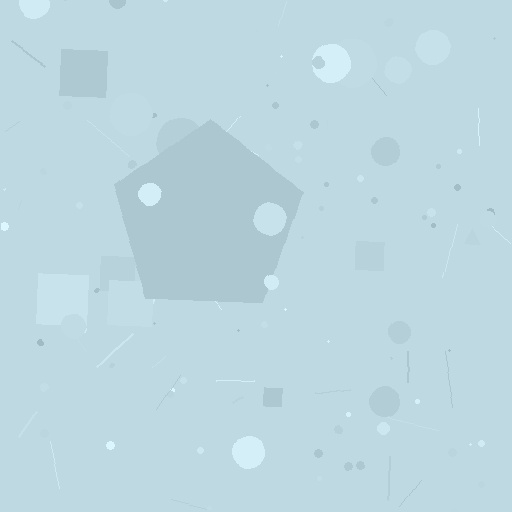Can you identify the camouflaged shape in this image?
The camouflaged shape is a pentagon.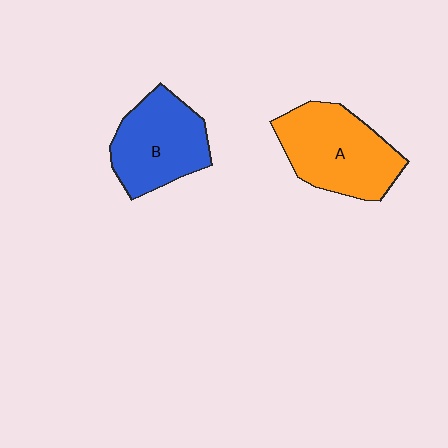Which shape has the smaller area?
Shape B (blue).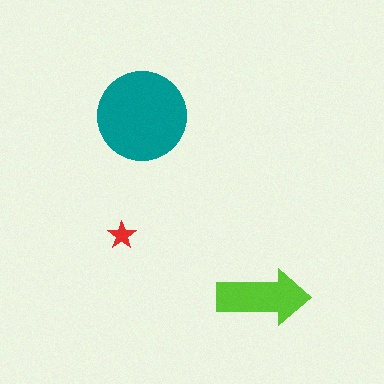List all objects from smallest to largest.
The red star, the lime arrow, the teal circle.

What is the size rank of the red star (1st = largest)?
3rd.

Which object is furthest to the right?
The lime arrow is rightmost.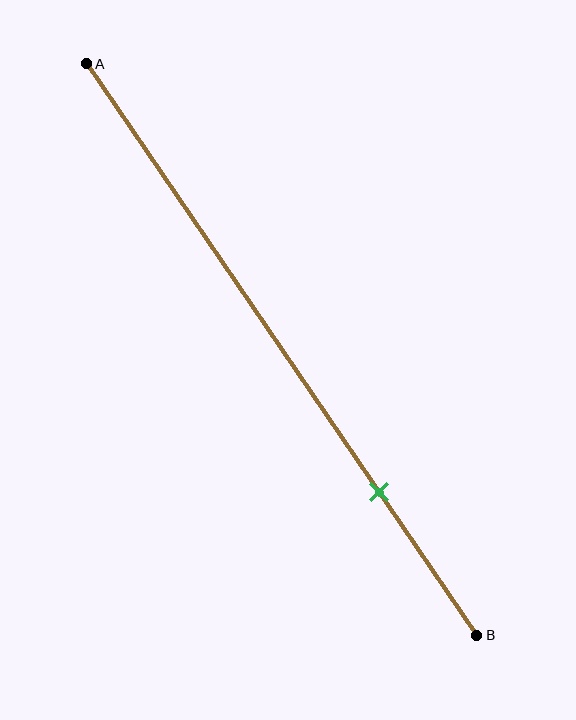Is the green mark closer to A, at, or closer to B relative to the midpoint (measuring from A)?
The green mark is closer to point B than the midpoint of segment AB.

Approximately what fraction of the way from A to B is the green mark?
The green mark is approximately 75% of the way from A to B.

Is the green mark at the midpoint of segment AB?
No, the mark is at about 75% from A, not at the 50% midpoint.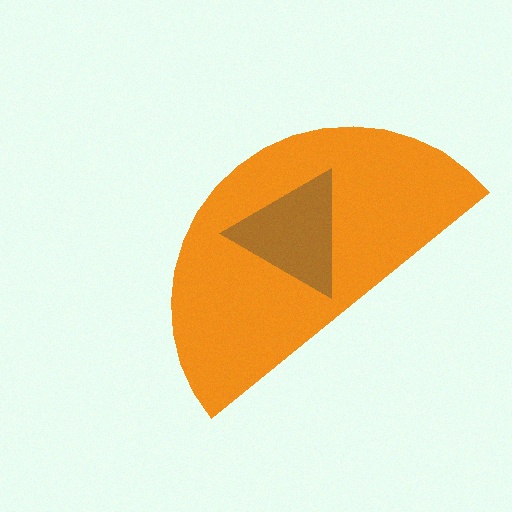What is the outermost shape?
The orange semicircle.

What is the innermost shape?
The brown triangle.